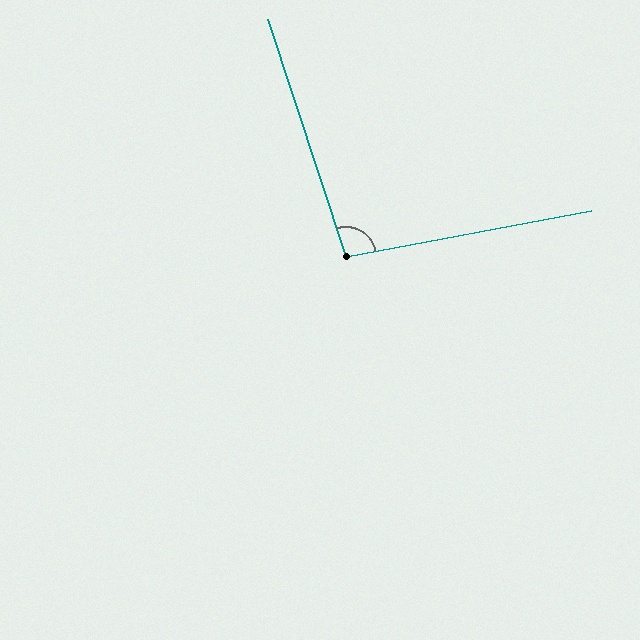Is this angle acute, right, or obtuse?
It is obtuse.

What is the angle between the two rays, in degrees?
Approximately 98 degrees.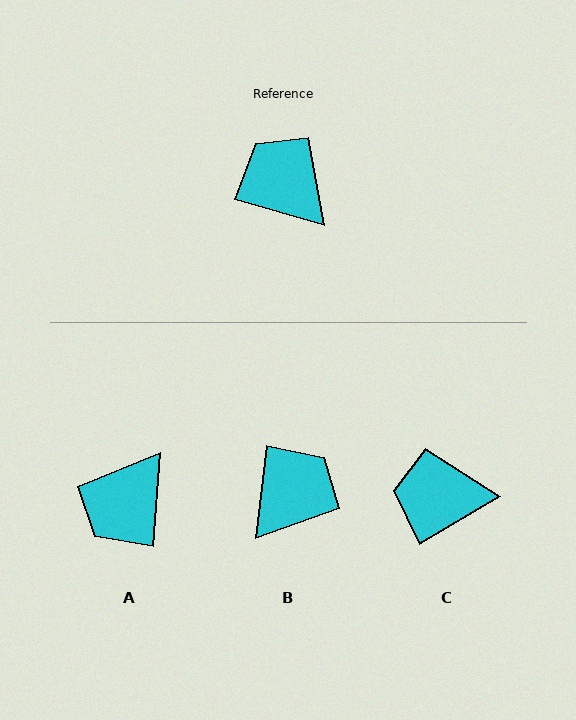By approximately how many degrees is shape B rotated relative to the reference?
Approximately 81 degrees clockwise.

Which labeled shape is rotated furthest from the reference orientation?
A, about 102 degrees away.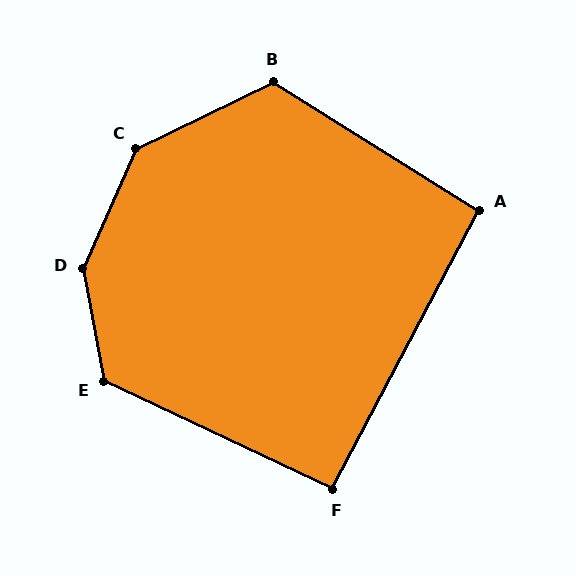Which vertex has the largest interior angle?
D, at approximately 145 degrees.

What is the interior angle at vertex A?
Approximately 94 degrees (approximately right).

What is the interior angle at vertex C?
Approximately 140 degrees (obtuse).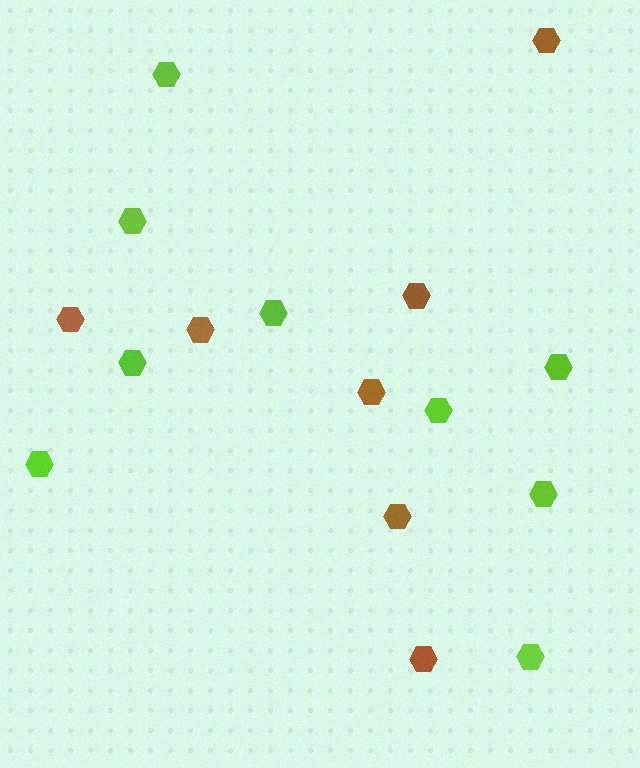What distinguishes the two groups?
There are 2 groups: one group of brown hexagons (7) and one group of lime hexagons (9).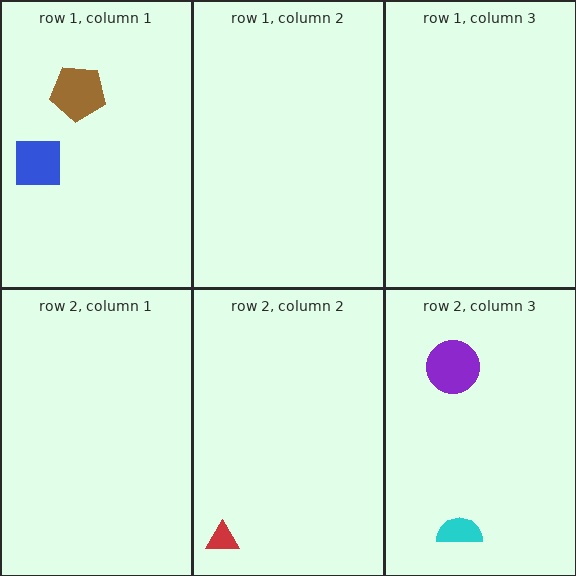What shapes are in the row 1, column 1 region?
The brown pentagon, the blue square.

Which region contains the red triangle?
The row 2, column 2 region.